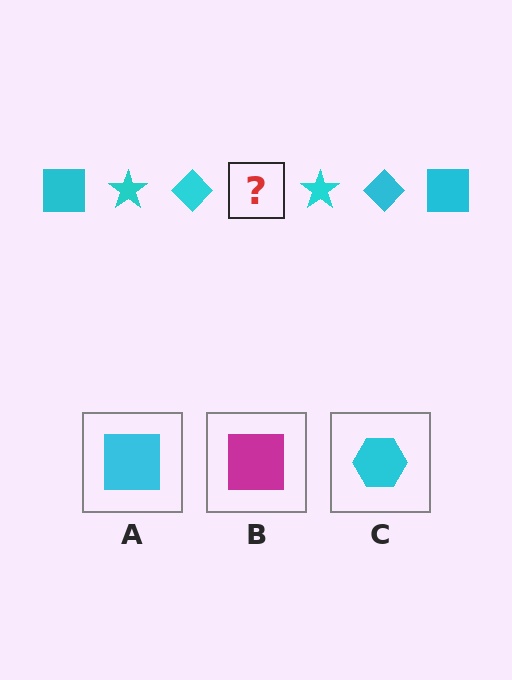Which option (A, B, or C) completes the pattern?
A.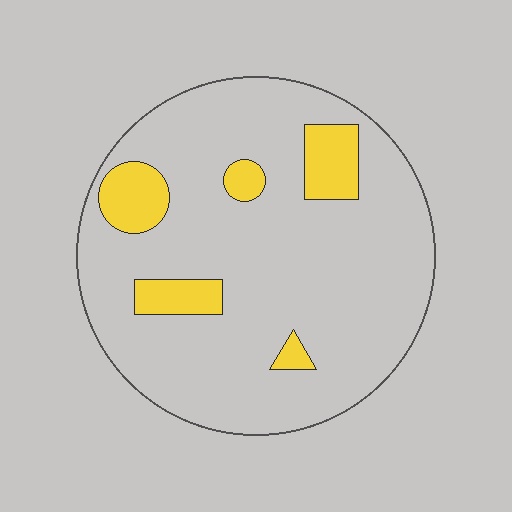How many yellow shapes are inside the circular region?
5.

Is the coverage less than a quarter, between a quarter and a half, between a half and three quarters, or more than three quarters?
Less than a quarter.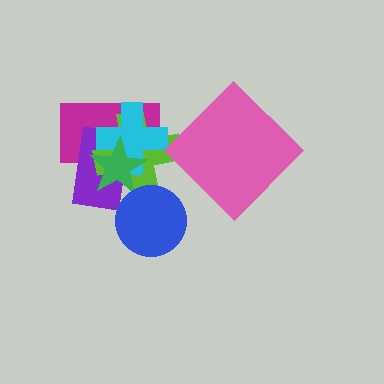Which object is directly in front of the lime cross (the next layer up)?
The cyan cross is directly in front of the lime cross.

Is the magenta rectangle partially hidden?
Yes, it is partially covered by another shape.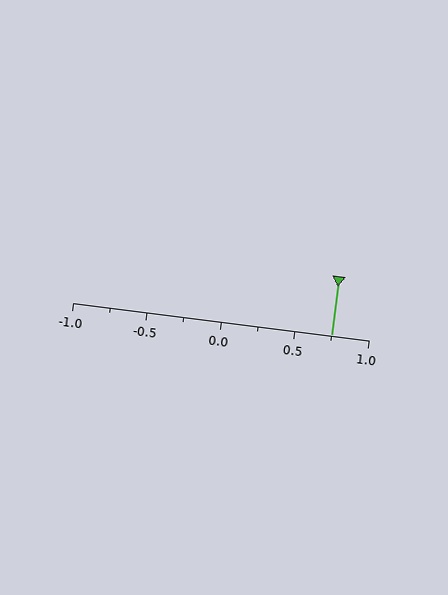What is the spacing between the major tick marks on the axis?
The major ticks are spaced 0.5 apart.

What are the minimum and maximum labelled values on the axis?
The axis runs from -1.0 to 1.0.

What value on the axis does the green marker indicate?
The marker indicates approximately 0.75.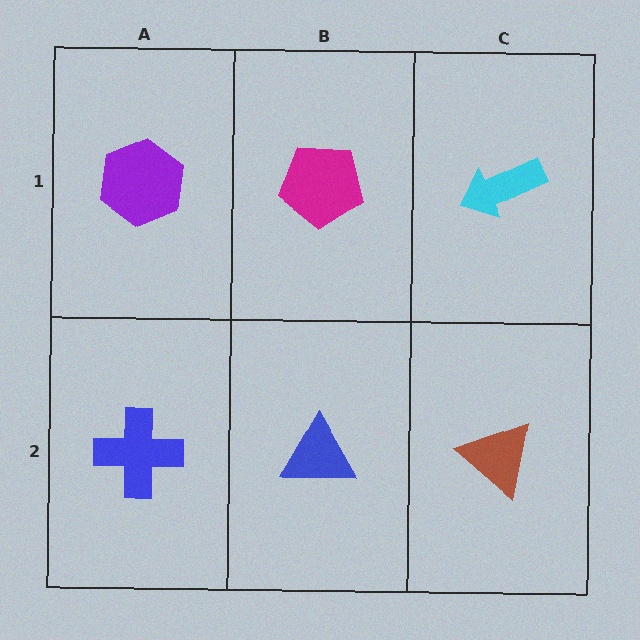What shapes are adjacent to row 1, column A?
A blue cross (row 2, column A), a magenta pentagon (row 1, column B).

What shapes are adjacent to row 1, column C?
A brown triangle (row 2, column C), a magenta pentagon (row 1, column B).